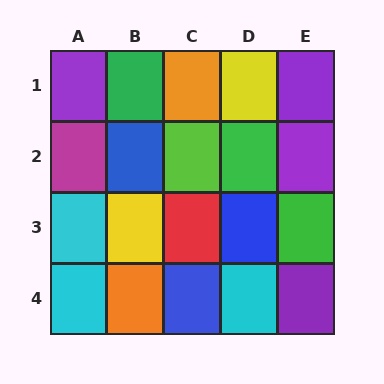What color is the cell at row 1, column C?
Orange.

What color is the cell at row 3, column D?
Blue.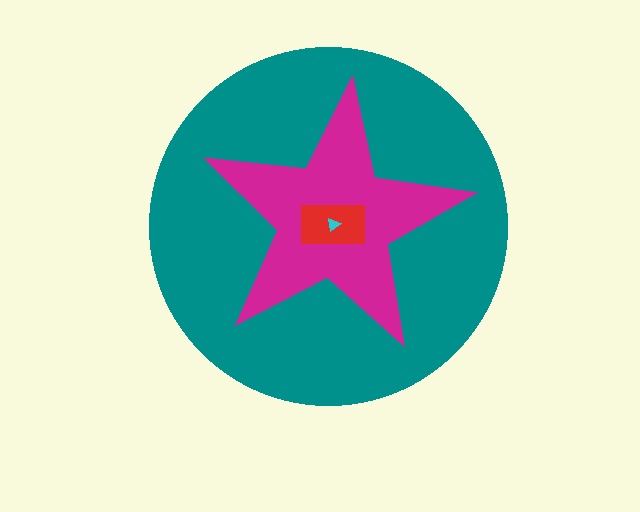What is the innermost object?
The cyan triangle.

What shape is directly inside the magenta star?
The red rectangle.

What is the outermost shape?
The teal circle.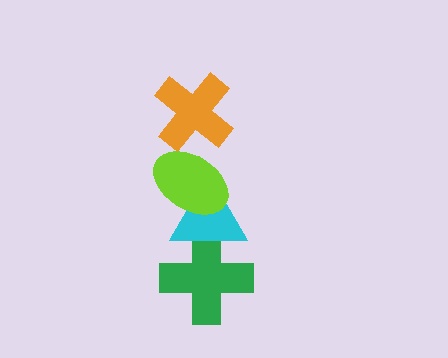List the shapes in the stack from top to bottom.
From top to bottom: the orange cross, the lime ellipse, the cyan triangle, the green cross.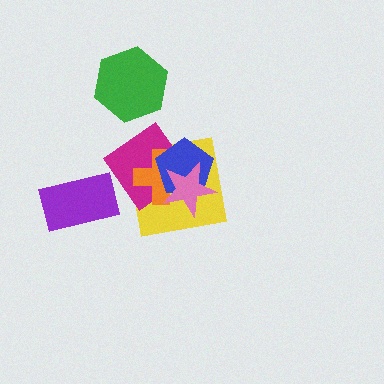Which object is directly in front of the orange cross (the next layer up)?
The blue pentagon is directly in front of the orange cross.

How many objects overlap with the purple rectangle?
0 objects overlap with the purple rectangle.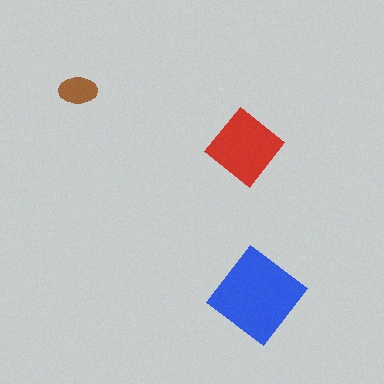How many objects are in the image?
There are 3 objects in the image.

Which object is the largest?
The blue diamond.